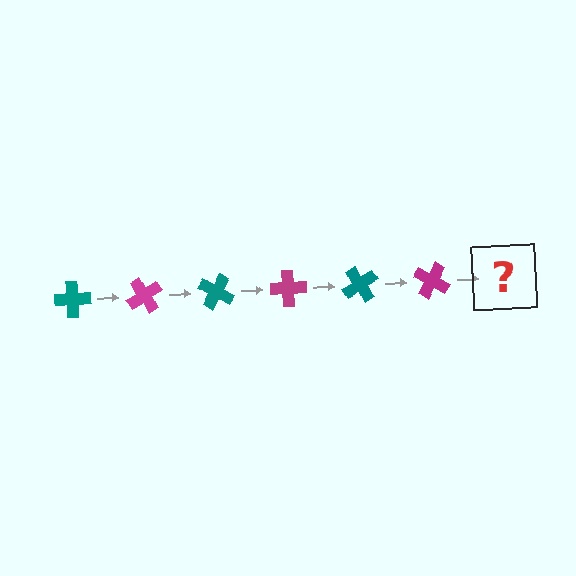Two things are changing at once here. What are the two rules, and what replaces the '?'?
The two rules are that it rotates 60 degrees each step and the color cycles through teal and magenta. The '?' should be a teal cross, rotated 360 degrees from the start.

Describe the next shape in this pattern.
It should be a teal cross, rotated 360 degrees from the start.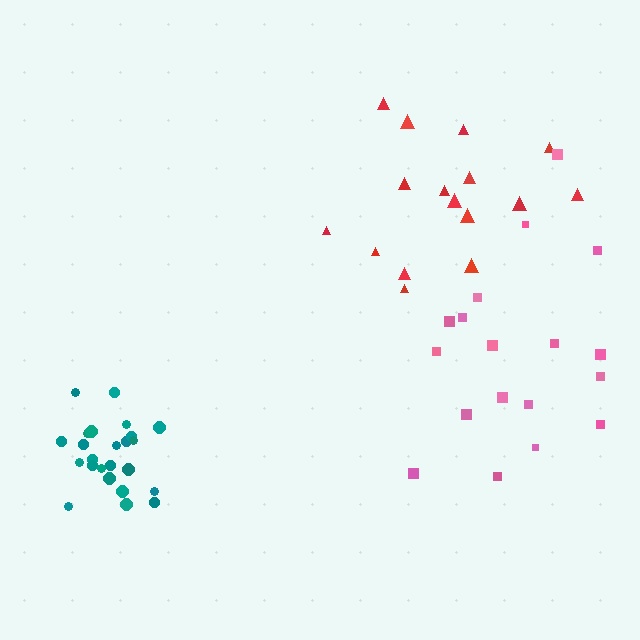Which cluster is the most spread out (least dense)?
Pink.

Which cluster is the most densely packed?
Teal.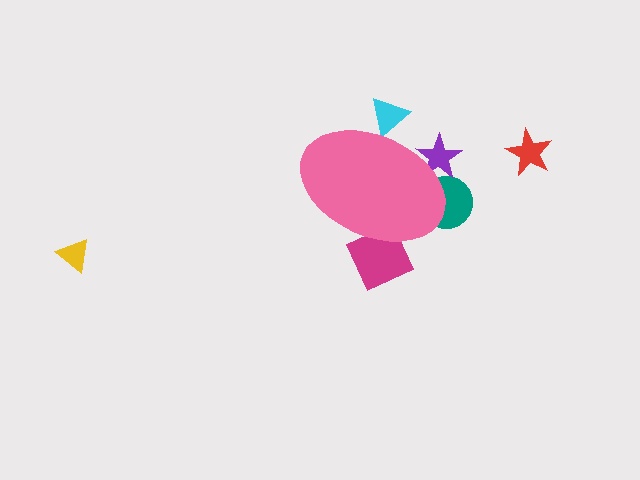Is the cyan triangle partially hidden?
Yes, the cyan triangle is partially hidden behind the pink ellipse.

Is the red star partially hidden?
No, the red star is fully visible.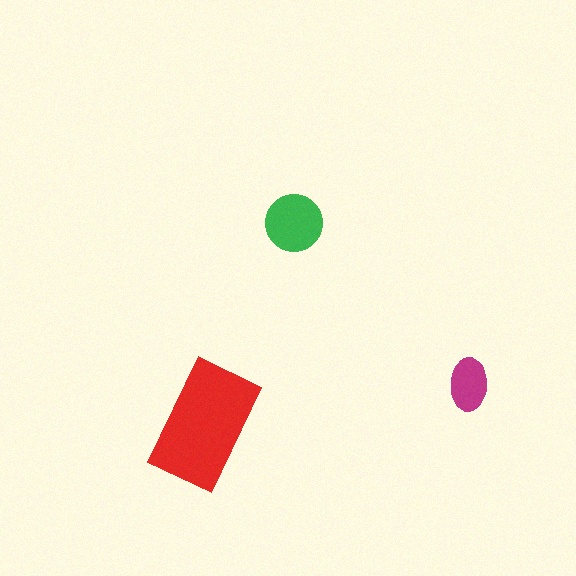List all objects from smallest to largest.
The magenta ellipse, the green circle, the red rectangle.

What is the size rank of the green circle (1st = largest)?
2nd.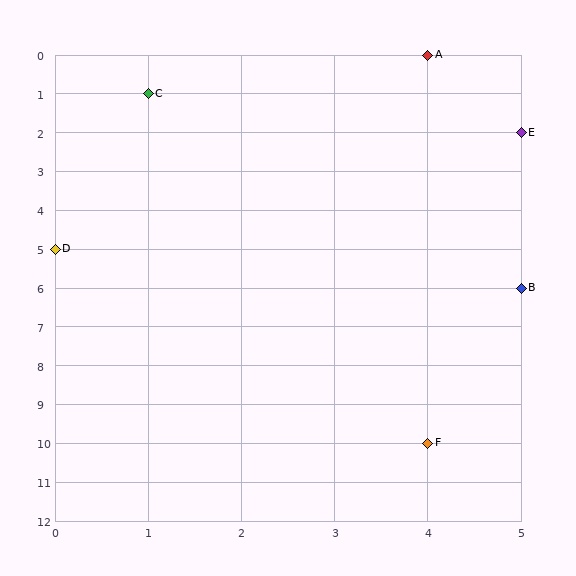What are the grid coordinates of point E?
Point E is at grid coordinates (5, 2).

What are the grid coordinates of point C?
Point C is at grid coordinates (1, 1).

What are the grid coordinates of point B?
Point B is at grid coordinates (5, 6).